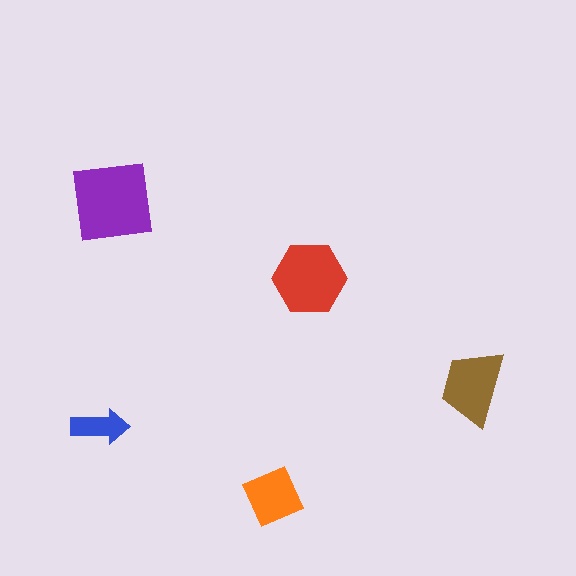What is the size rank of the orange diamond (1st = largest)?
4th.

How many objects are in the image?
There are 5 objects in the image.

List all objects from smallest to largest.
The blue arrow, the orange diamond, the brown trapezoid, the red hexagon, the purple square.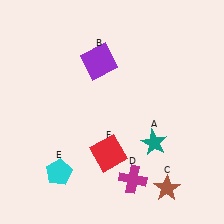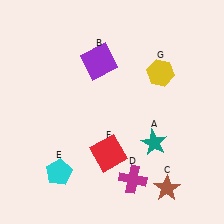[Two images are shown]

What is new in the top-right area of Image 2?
A yellow hexagon (G) was added in the top-right area of Image 2.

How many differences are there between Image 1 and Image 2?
There is 1 difference between the two images.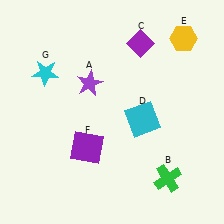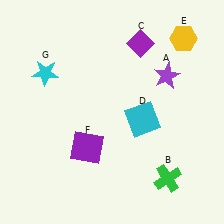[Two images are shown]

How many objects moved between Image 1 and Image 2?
1 object moved between the two images.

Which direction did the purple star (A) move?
The purple star (A) moved right.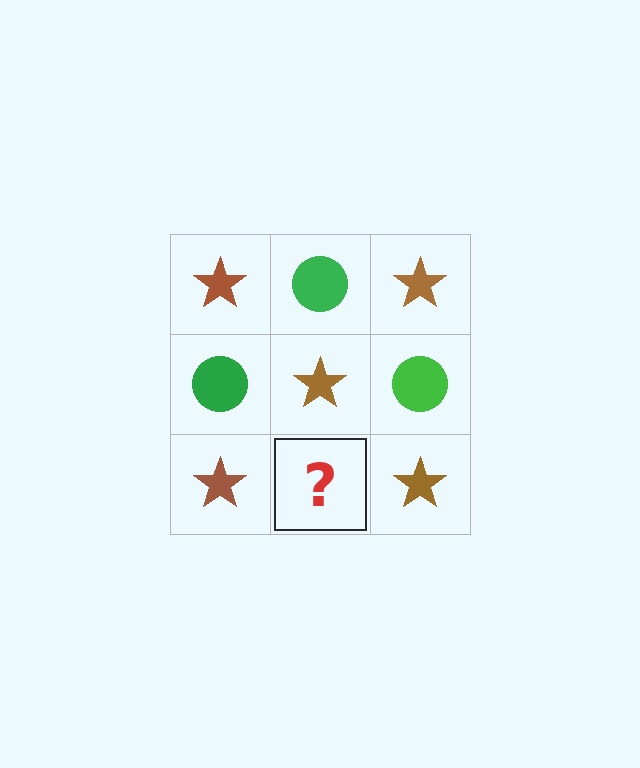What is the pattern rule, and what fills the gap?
The rule is that it alternates brown star and green circle in a checkerboard pattern. The gap should be filled with a green circle.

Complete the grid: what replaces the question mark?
The question mark should be replaced with a green circle.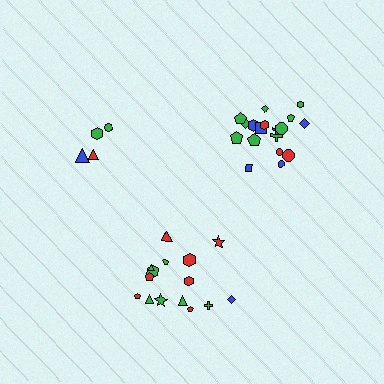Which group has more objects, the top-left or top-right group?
The top-right group.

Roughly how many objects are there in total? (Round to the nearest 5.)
Roughly 35 objects in total.